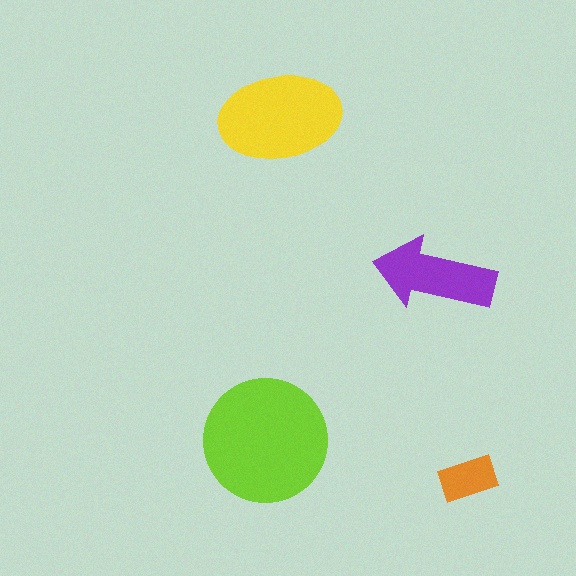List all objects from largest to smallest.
The lime circle, the yellow ellipse, the purple arrow, the orange rectangle.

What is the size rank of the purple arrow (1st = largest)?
3rd.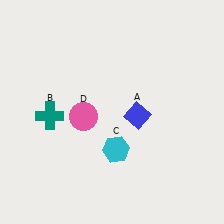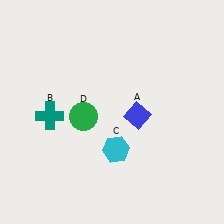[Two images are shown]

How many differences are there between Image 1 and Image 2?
There is 1 difference between the two images.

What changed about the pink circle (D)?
In Image 1, D is pink. In Image 2, it changed to green.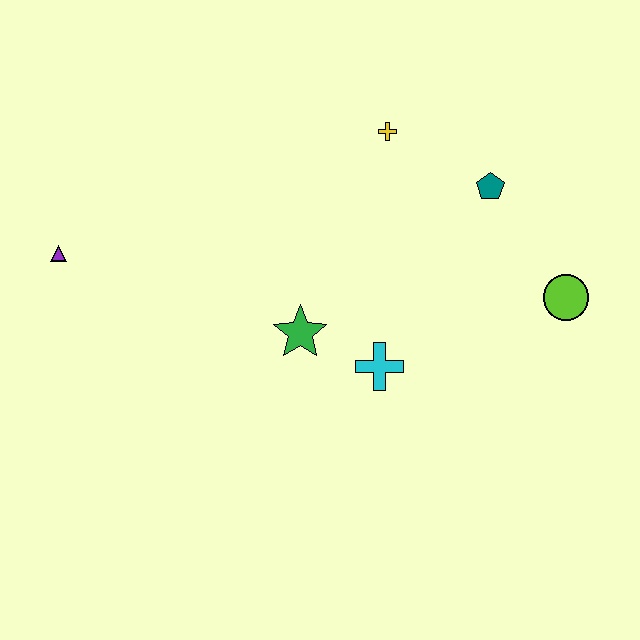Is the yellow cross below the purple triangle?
No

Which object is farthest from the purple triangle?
The lime circle is farthest from the purple triangle.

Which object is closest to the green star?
The cyan cross is closest to the green star.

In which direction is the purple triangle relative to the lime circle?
The purple triangle is to the left of the lime circle.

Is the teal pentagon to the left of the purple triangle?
No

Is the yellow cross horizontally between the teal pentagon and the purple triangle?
Yes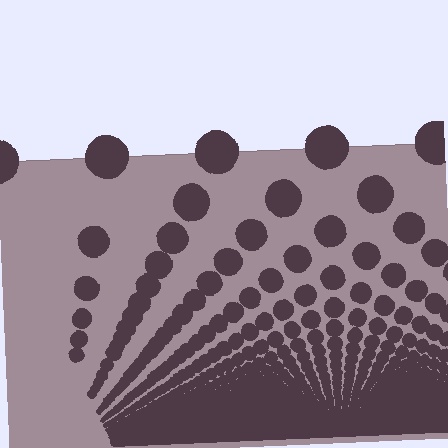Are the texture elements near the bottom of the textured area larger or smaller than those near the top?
Smaller. The gradient is inverted — elements near the bottom are smaller and denser.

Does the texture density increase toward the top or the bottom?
Density increases toward the bottom.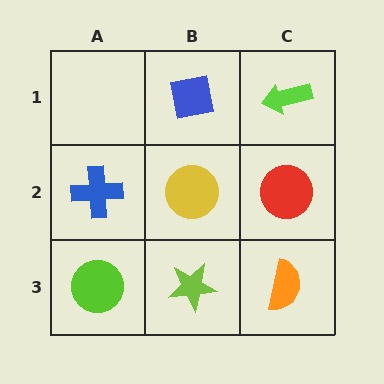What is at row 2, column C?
A red circle.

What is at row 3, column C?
An orange semicircle.